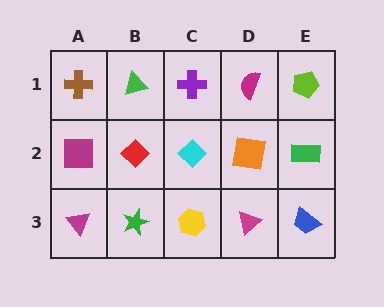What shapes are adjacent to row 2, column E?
A lime pentagon (row 1, column E), a blue trapezoid (row 3, column E), an orange square (row 2, column D).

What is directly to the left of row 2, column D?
A cyan diamond.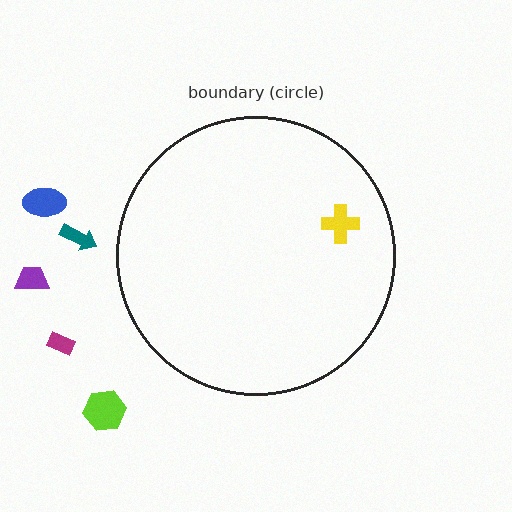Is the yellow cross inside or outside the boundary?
Inside.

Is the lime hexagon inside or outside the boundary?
Outside.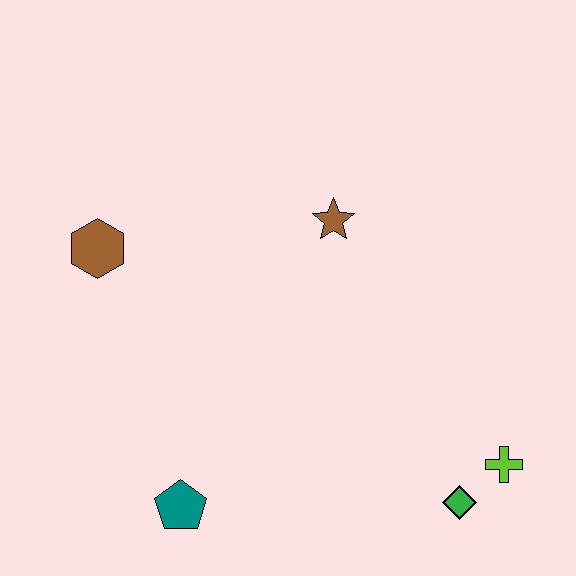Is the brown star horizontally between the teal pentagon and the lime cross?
Yes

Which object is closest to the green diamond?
The lime cross is closest to the green diamond.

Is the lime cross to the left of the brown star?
No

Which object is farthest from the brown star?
The teal pentagon is farthest from the brown star.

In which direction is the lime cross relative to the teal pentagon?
The lime cross is to the right of the teal pentagon.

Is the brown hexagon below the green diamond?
No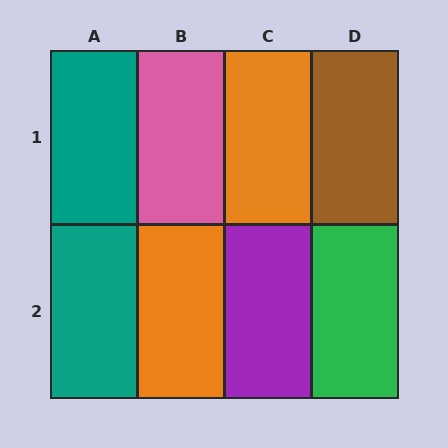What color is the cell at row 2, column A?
Teal.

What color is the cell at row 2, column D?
Green.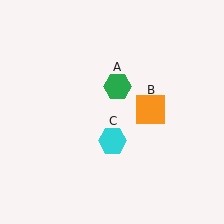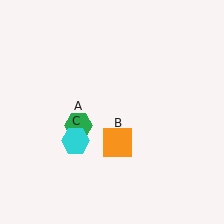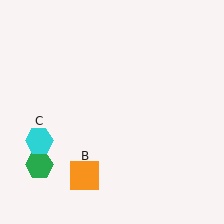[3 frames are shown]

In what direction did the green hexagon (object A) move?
The green hexagon (object A) moved down and to the left.